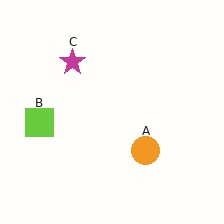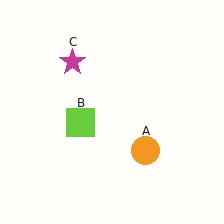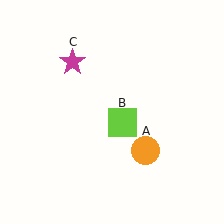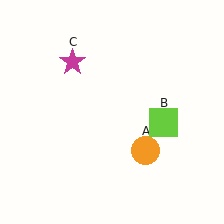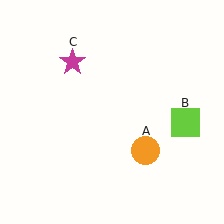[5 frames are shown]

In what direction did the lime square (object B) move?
The lime square (object B) moved right.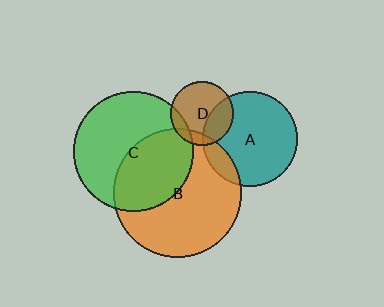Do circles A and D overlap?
Yes.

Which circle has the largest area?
Circle B (orange).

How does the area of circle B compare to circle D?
Approximately 4.1 times.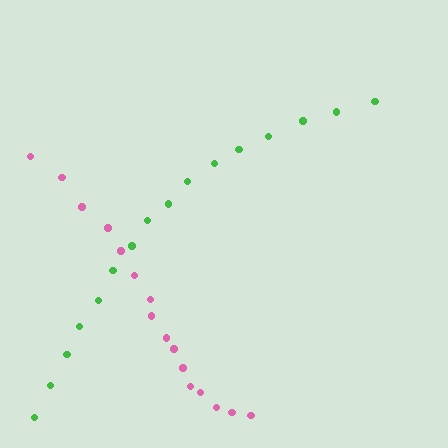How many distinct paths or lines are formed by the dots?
There are 2 distinct paths.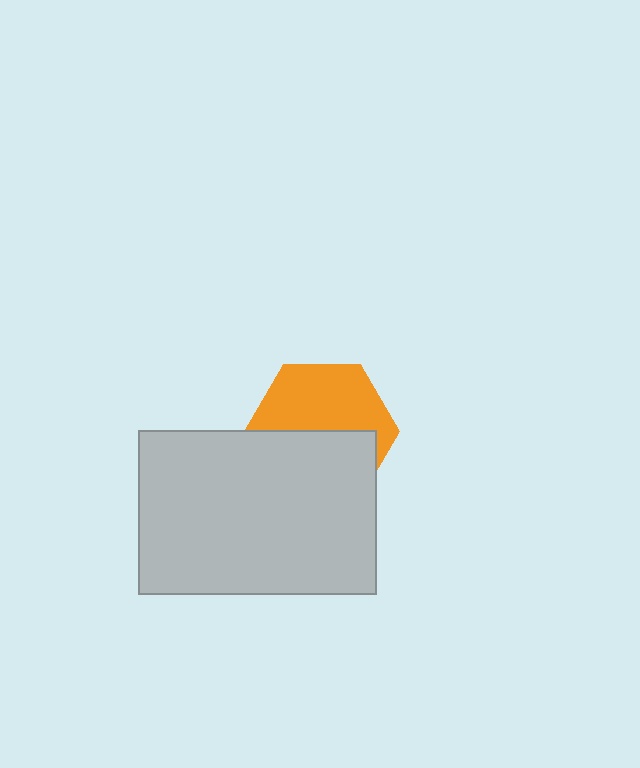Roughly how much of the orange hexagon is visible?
About half of it is visible (roughly 51%).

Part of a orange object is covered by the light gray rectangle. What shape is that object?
It is a hexagon.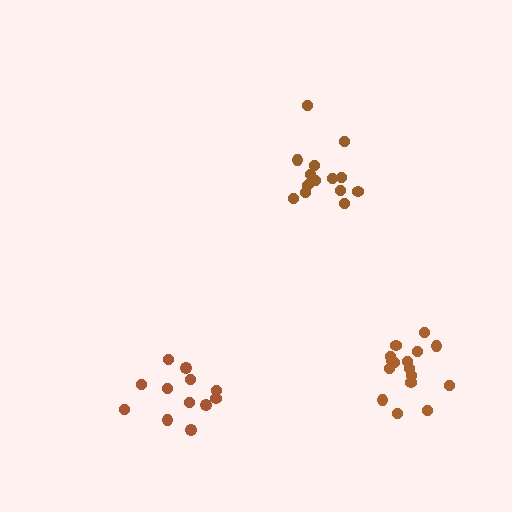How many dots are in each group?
Group 1: 15 dots, Group 2: 12 dots, Group 3: 16 dots (43 total).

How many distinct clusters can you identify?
There are 3 distinct clusters.